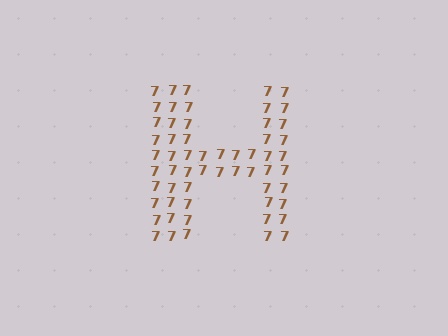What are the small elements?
The small elements are digit 7's.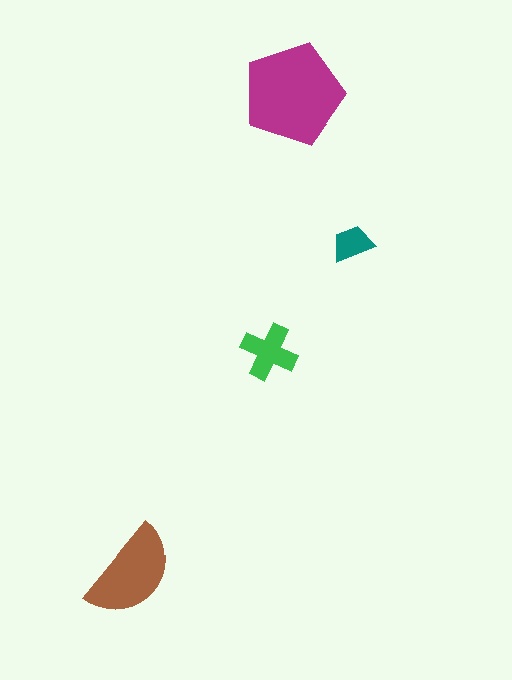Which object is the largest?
The magenta pentagon.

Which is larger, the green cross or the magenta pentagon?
The magenta pentagon.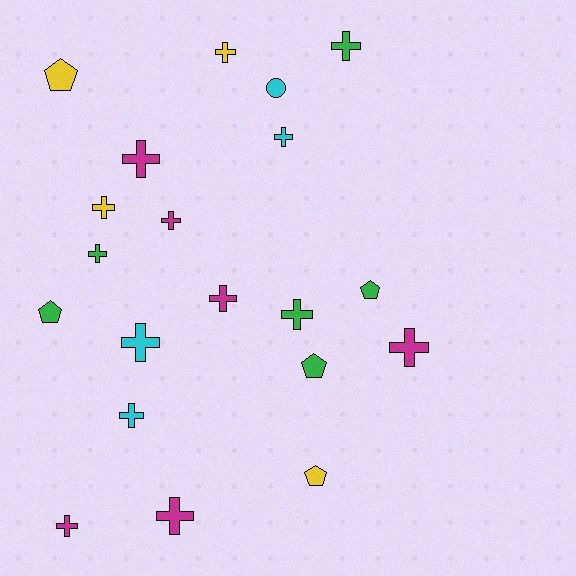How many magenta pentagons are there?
There are no magenta pentagons.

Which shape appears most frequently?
Cross, with 14 objects.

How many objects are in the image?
There are 20 objects.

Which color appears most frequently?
Magenta, with 6 objects.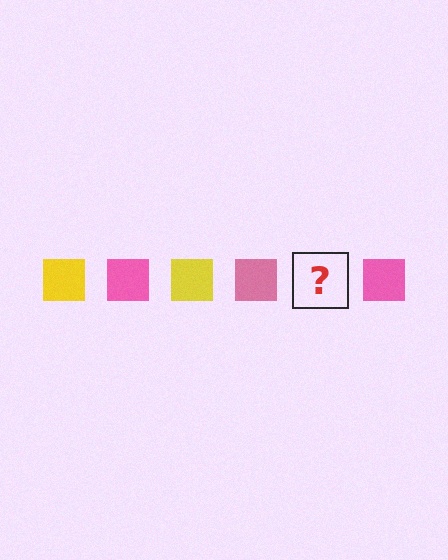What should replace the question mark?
The question mark should be replaced with a yellow square.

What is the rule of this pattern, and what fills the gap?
The rule is that the pattern cycles through yellow, pink squares. The gap should be filled with a yellow square.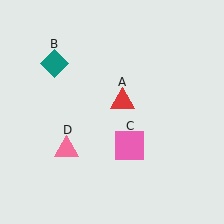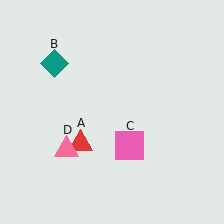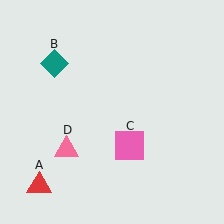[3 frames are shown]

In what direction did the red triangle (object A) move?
The red triangle (object A) moved down and to the left.